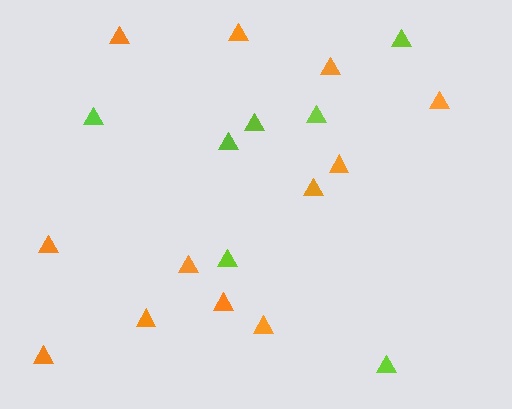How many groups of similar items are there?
There are 2 groups: one group of orange triangles (12) and one group of lime triangles (7).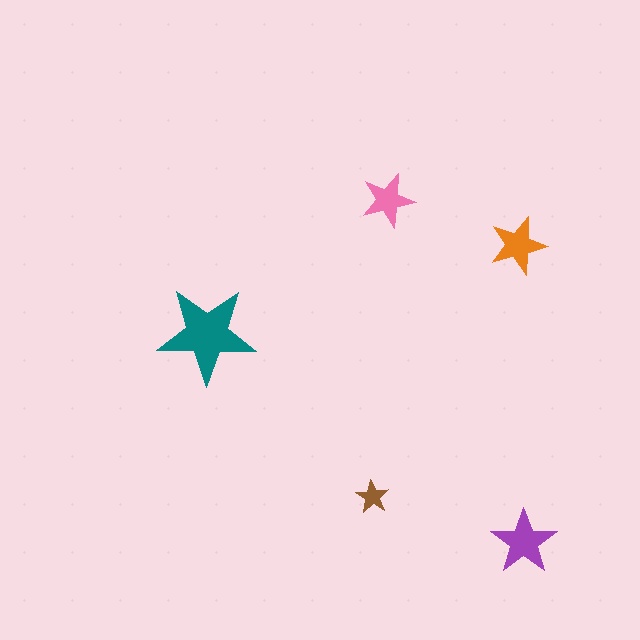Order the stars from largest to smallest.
the teal one, the purple one, the orange one, the pink one, the brown one.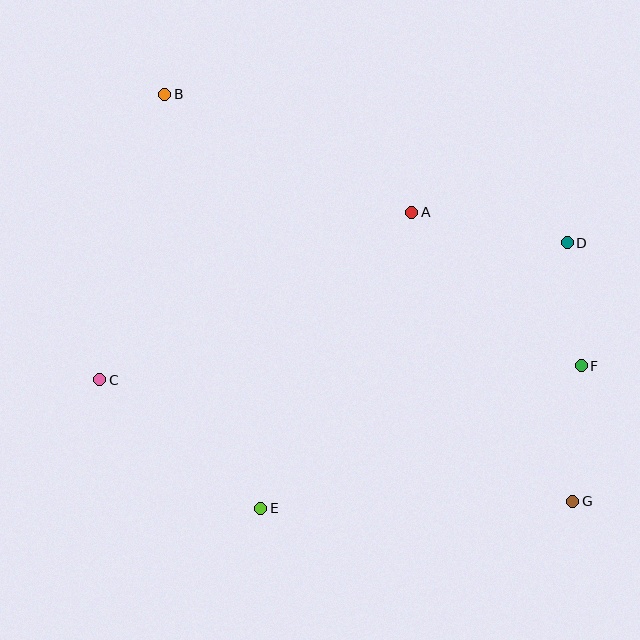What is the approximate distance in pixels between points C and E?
The distance between C and E is approximately 206 pixels.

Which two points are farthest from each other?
Points B and G are farthest from each other.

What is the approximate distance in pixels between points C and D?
The distance between C and D is approximately 487 pixels.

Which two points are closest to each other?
Points D and F are closest to each other.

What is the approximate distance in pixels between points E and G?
The distance between E and G is approximately 312 pixels.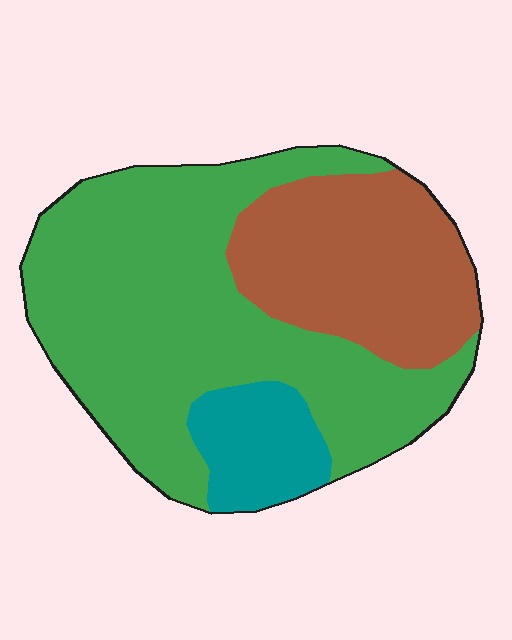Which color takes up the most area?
Green, at roughly 60%.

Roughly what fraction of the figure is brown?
Brown covers around 30% of the figure.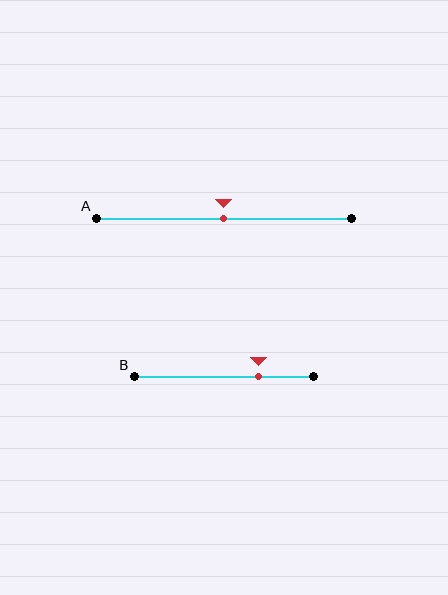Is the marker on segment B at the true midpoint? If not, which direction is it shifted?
No, the marker on segment B is shifted to the right by about 19% of the segment length.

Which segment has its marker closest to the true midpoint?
Segment A has its marker closest to the true midpoint.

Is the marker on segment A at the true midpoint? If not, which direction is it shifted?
Yes, the marker on segment A is at the true midpoint.